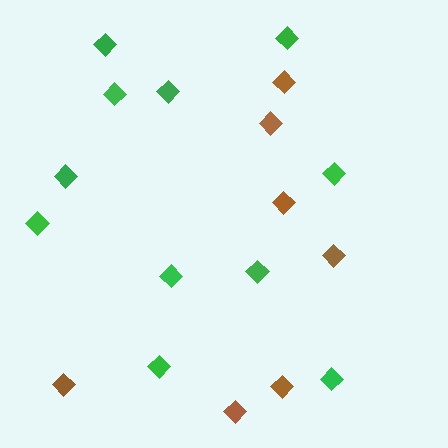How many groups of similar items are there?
There are 2 groups: one group of brown diamonds (7) and one group of green diamonds (11).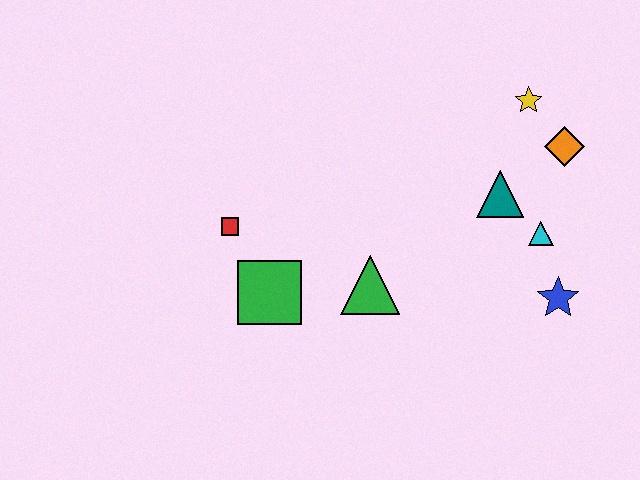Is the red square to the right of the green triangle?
No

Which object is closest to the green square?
The red square is closest to the green square.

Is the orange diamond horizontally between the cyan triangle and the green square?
No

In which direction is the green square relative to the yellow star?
The green square is to the left of the yellow star.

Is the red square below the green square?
No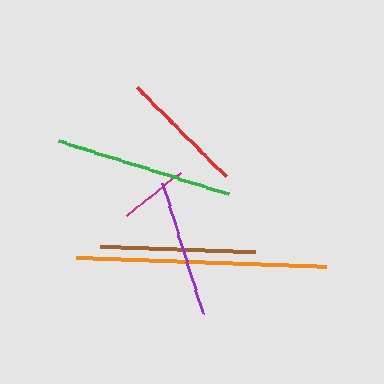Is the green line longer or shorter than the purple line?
The green line is longer than the purple line.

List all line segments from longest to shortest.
From longest to shortest: orange, green, brown, purple, red, magenta.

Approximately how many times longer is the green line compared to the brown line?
The green line is approximately 1.1 times the length of the brown line.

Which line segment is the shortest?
The magenta line is the shortest at approximately 69 pixels.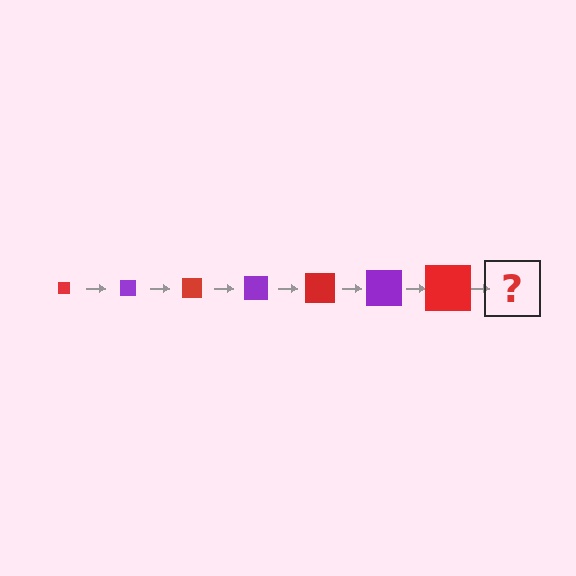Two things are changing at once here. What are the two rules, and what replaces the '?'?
The two rules are that the square grows larger each step and the color cycles through red and purple. The '?' should be a purple square, larger than the previous one.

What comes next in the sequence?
The next element should be a purple square, larger than the previous one.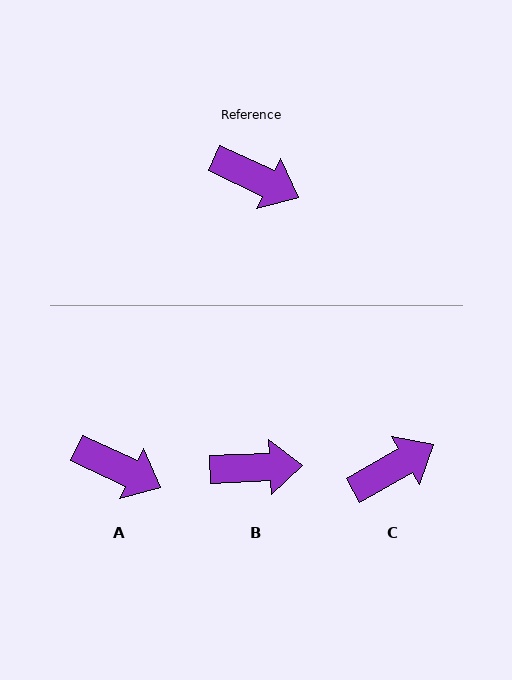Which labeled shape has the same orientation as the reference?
A.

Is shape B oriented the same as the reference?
No, it is off by about 27 degrees.